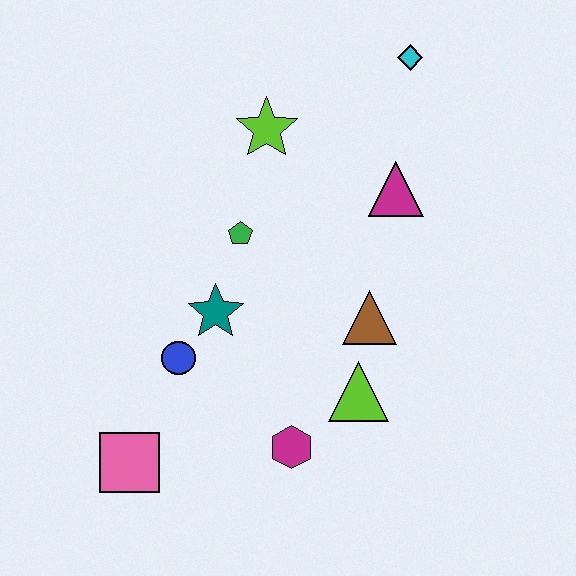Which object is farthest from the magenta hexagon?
The cyan diamond is farthest from the magenta hexagon.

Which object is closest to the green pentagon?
The teal star is closest to the green pentagon.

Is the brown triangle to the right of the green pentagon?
Yes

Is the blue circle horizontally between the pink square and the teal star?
Yes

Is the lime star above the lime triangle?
Yes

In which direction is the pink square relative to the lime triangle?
The pink square is to the left of the lime triangle.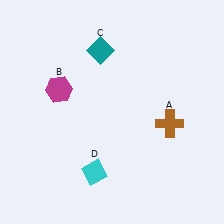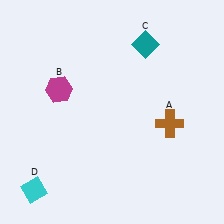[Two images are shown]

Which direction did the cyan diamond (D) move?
The cyan diamond (D) moved left.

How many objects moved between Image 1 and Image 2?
2 objects moved between the two images.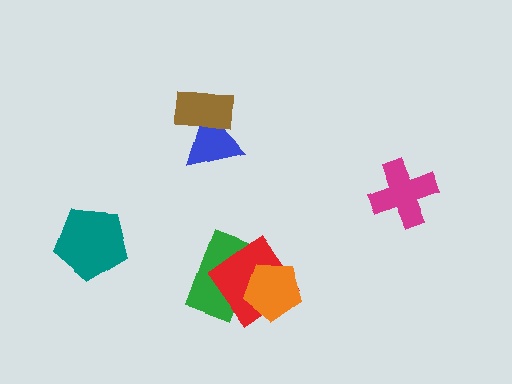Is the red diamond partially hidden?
Yes, it is partially covered by another shape.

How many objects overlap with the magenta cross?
0 objects overlap with the magenta cross.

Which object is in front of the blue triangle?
The brown rectangle is in front of the blue triangle.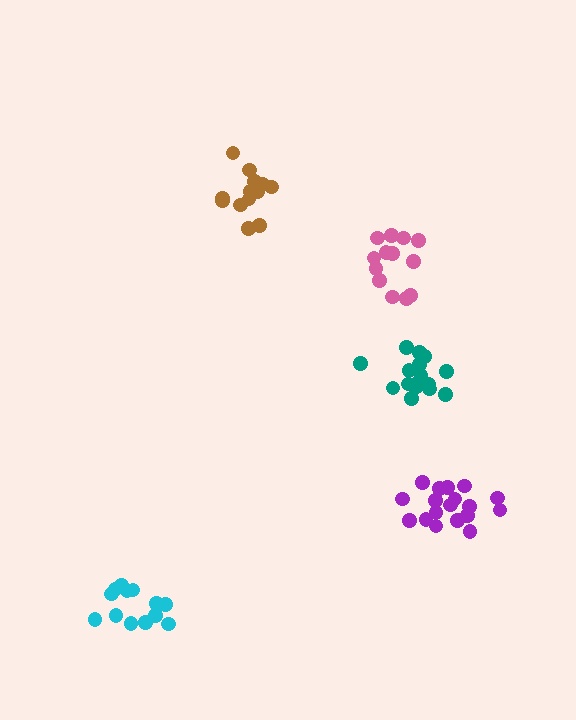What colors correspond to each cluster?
The clusters are colored: purple, teal, pink, cyan, brown.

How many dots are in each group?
Group 1: 18 dots, Group 2: 17 dots, Group 3: 13 dots, Group 4: 14 dots, Group 5: 13 dots (75 total).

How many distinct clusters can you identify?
There are 5 distinct clusters.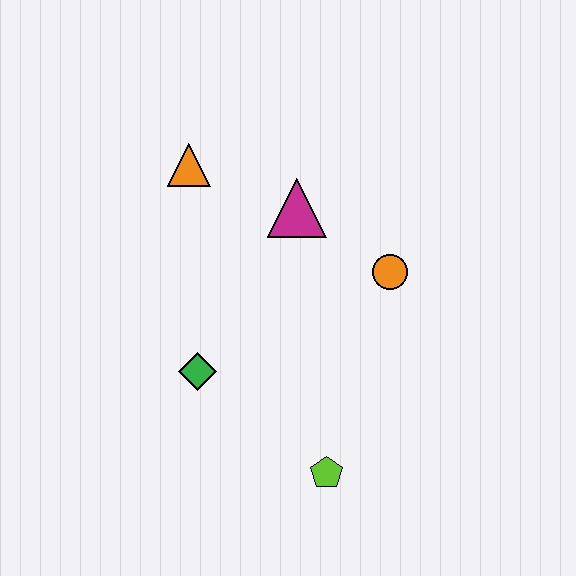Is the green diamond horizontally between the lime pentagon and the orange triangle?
Yes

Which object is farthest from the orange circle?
The orange triangle is farthest from the orange circle.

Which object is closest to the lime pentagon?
The green diamond is closest to the lime pentagon.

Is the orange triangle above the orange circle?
Yes